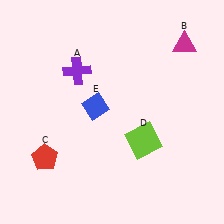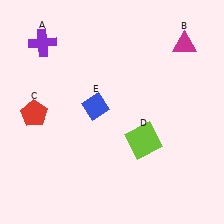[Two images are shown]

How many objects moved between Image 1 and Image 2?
2 objects moved between the two images.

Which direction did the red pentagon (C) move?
The red pentagon (C) moved up.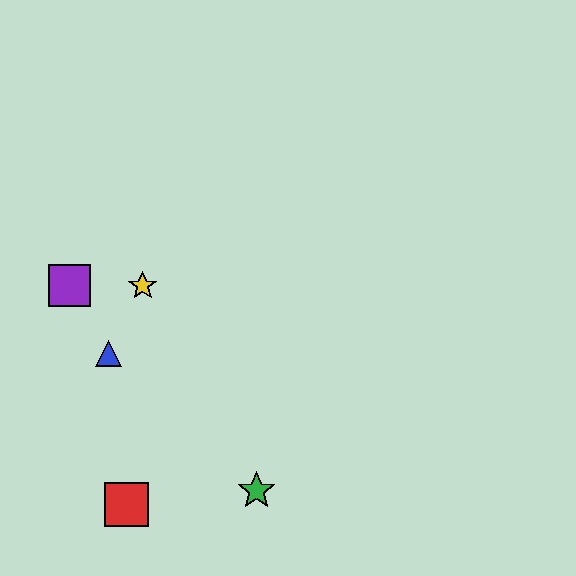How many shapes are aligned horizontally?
2 shapes (the yellow star, the purple square) are aligned horizontally.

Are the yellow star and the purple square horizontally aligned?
Yes, both are at y≈286.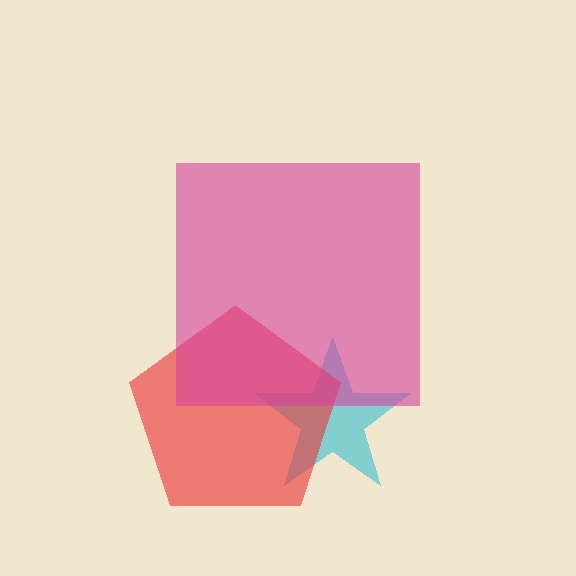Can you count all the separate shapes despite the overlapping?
Yes, there are 3 separate shapes.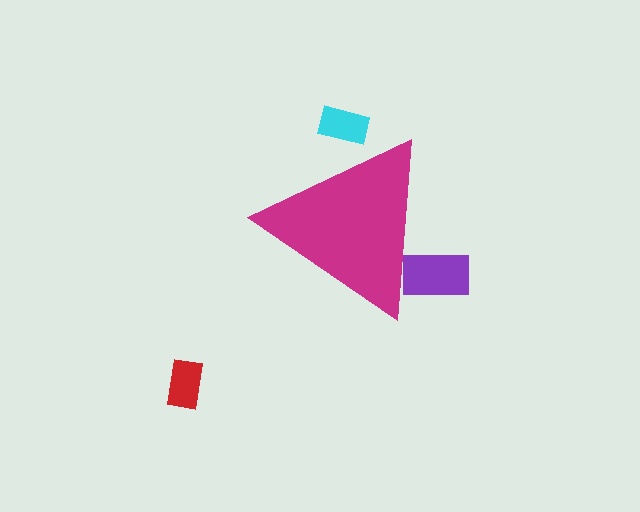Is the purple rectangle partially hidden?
Yes, the purple rectangle is partially hidden behind the magenta triangle.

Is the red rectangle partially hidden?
No, the red rectangle is fully visible.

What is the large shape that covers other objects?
A magenta triangle.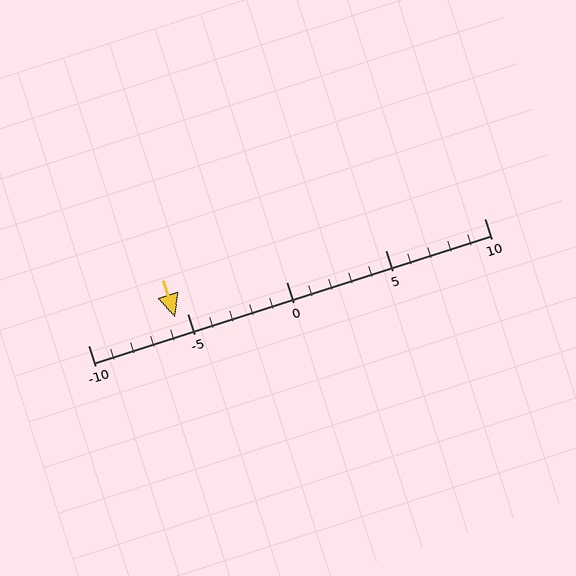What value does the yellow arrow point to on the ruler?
The yellow arrow points to approximately -6.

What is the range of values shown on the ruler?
The ruler shows values from -10 to 10.